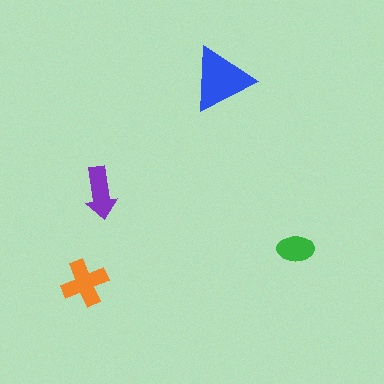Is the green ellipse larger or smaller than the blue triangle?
Smaller.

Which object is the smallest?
The green ellipse.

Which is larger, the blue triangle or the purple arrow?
The blue triangle.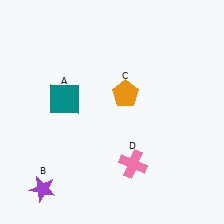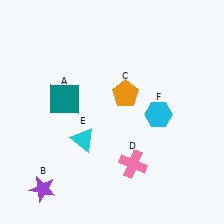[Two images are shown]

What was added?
A cyan triangle (E), a cyan hexagon (F) were added in Image 2.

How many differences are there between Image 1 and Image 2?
There are 2 differences between the two images.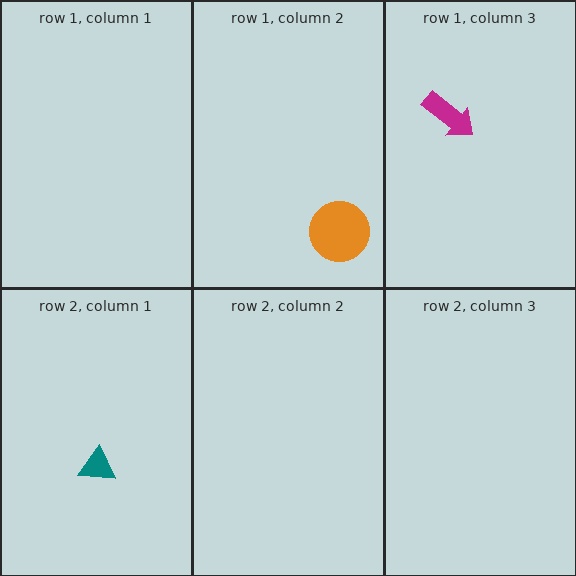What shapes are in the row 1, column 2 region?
The orange circle.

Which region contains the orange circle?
The row 1, column 2 region.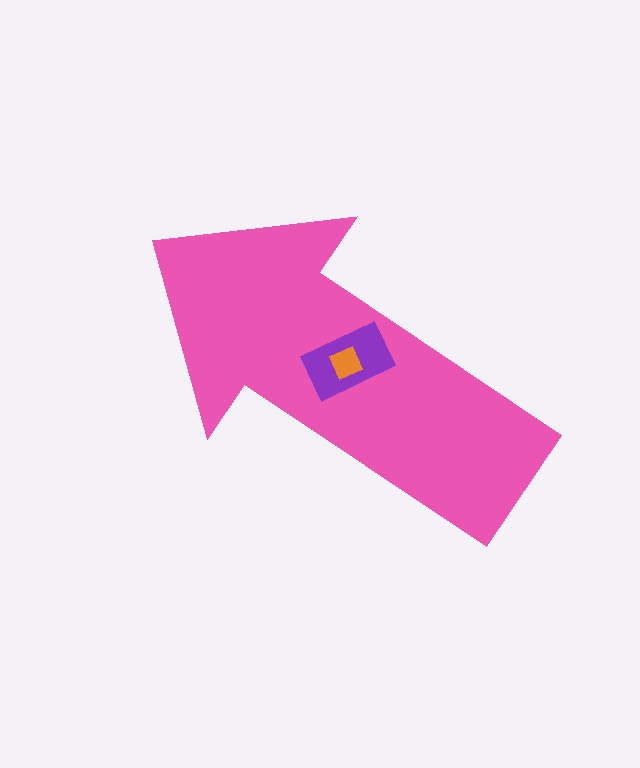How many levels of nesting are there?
3.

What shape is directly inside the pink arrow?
The purple rectangle.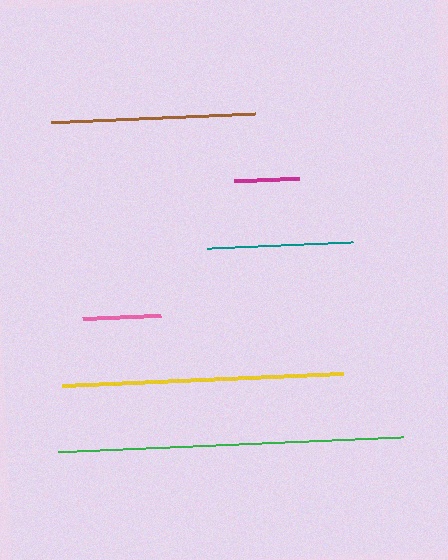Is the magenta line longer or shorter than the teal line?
The teal line is longer than the magenta line.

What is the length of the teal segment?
The teal segment is approximately 146 pixels long.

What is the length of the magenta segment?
The magenta segment is approximately 65 pixels long.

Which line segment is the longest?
The green line is the longest at approximately 345 pixels.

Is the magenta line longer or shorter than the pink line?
The pink line is longer than the magenta line.